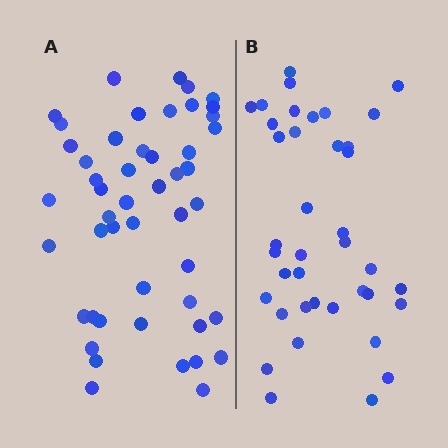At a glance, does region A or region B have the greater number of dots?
Region A (the left region) has more dots.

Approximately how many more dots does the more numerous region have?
Region A has roughly 10 or so more dots than region B.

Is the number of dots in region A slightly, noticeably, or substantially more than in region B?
Region A has noticeably more, but not dramatically so. The ratio is roughly 1.3 to 1.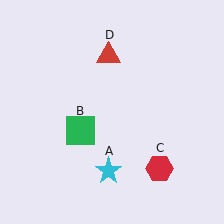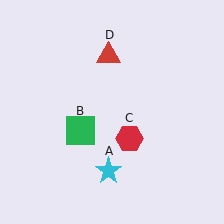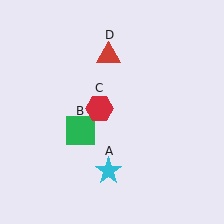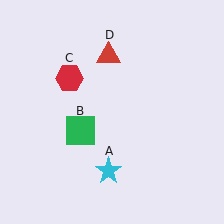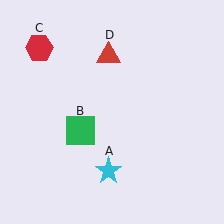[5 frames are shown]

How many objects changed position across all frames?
1 object changed position: red hexagon (object C).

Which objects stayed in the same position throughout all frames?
Cyan star (object A) and green square (object B) and red triangle (object D) remained stationary.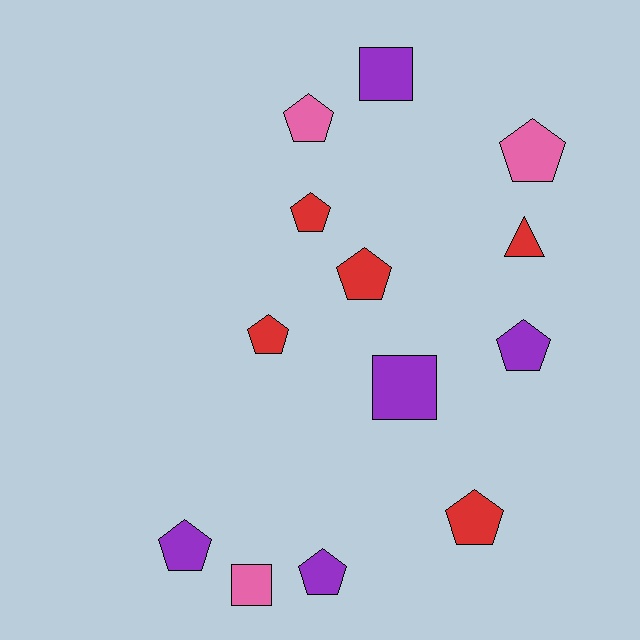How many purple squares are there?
There are 2 purple squares.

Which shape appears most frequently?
Pentagon, with 9 objects.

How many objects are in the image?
There are 13 objects.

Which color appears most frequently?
Purple, with 5 objects.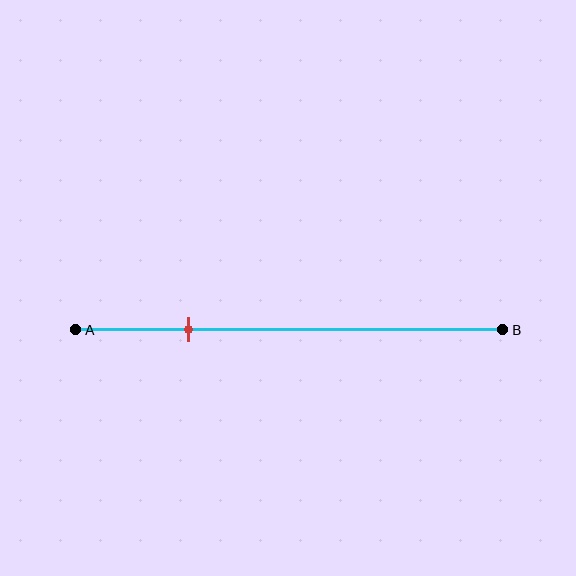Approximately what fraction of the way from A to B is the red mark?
The red mark is approximately 25% of the way from A to B.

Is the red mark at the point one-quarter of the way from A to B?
Yes, the mark is approximately at the one-quarter point.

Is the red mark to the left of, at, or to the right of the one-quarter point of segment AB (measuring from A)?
The red mark is approximately at the one-quarter point of segment AB.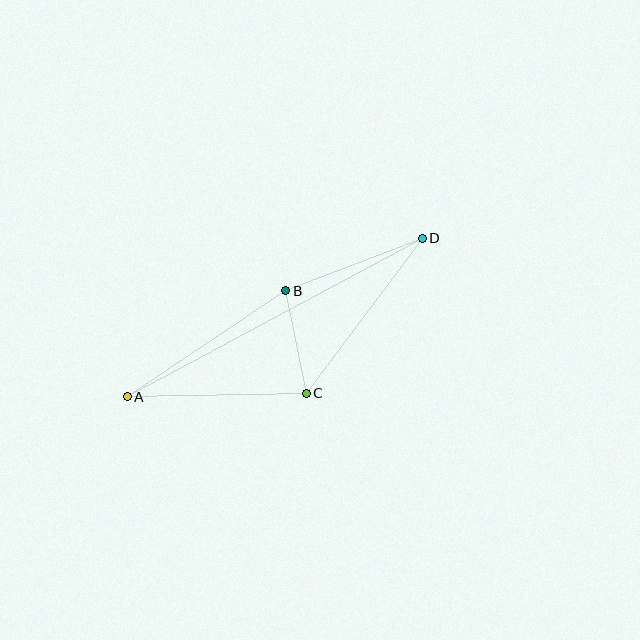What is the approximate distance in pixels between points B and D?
The distance between B and D is approximately 146 pixels.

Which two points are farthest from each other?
Points A and D are farthest from each other.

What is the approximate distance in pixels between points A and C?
The distance between A and C is approximately 179 pixels.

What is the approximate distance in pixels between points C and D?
The distance between C and D is approximately 194 pixels.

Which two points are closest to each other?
Points B and C are closest to each other.